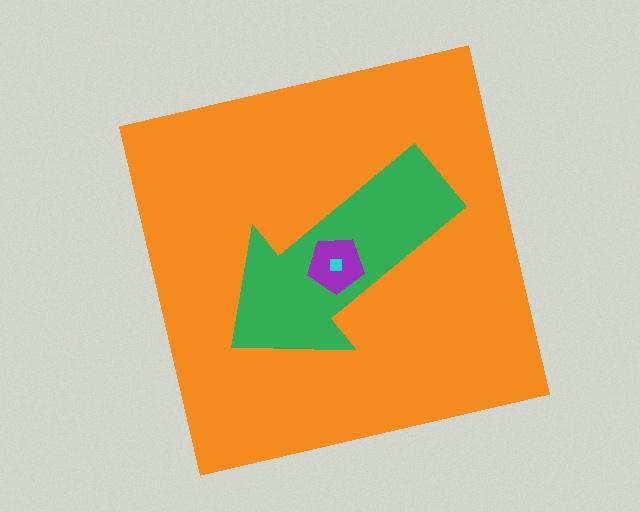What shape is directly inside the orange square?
The green arrow.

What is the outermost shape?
The orange square.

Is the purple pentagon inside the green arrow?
Yes.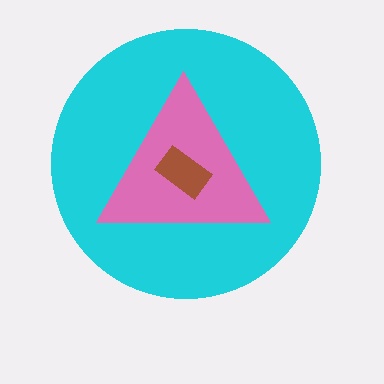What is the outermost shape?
The cyan circle.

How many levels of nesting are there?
3.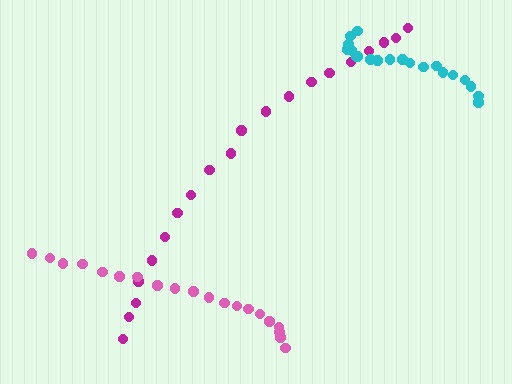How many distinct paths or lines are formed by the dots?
There are 3 distinct paths.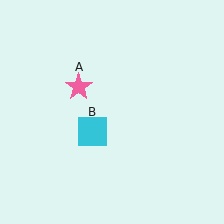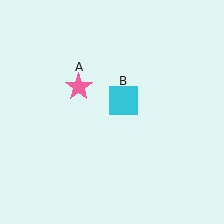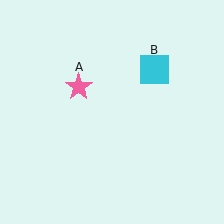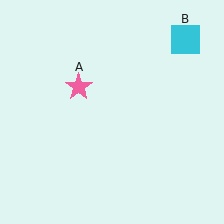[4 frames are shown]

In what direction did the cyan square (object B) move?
The cyan square (object B) moved up and to the right.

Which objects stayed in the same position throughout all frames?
Pink star (object A) remained stationary.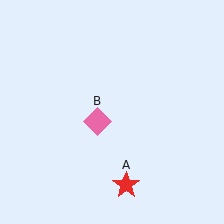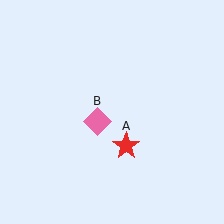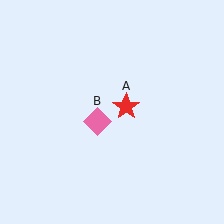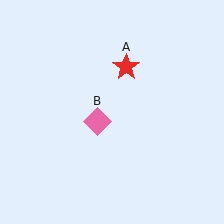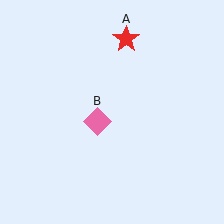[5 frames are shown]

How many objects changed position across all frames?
1 object changed position: red star (object A).